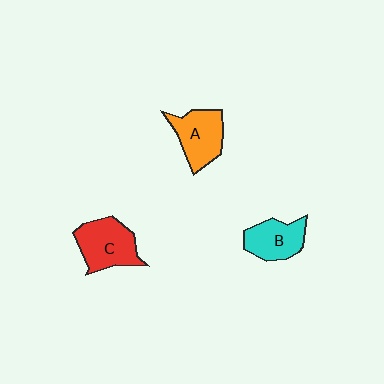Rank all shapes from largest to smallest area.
From largest to smallest: C (red), A (orange), B (cyan).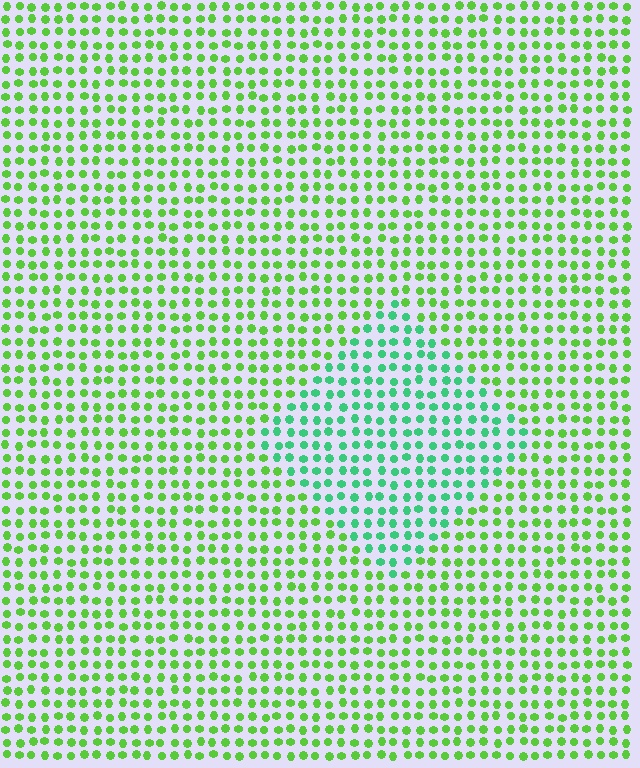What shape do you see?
I see a diamond.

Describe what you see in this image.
The image is filled with small lime elements in a uniform arrangement. A diamond-shaped region is visible where the elements are tinted to a slightly different hue, forming a subtle color boundary.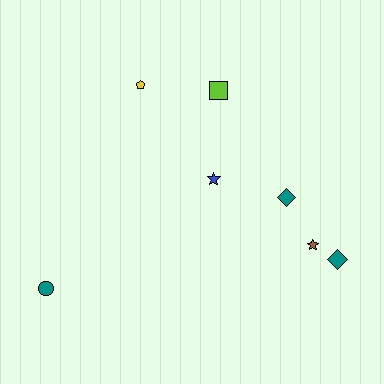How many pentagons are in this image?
There is 1 pentagon.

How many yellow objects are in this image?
There is 1 yellow object.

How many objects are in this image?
There are 7 objects.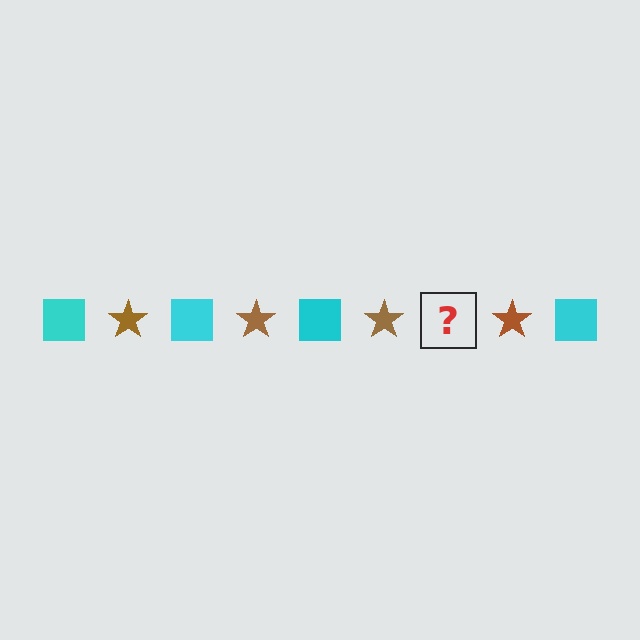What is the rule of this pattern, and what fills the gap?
The rule is that the pattern alternates between cyan square and brown star. The gap should be filled with a cyan square.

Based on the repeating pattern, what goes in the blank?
The blank should be a cyan square.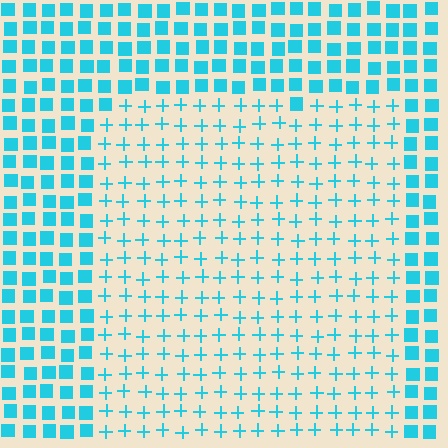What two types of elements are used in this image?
The image uses plus signs inside the rectangle region and squares outside it.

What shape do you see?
I see a rectangle.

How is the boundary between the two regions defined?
The boundary is defined by a change in element shape: plus signs inside vs. squares outside. All elements share the same color and spacing.